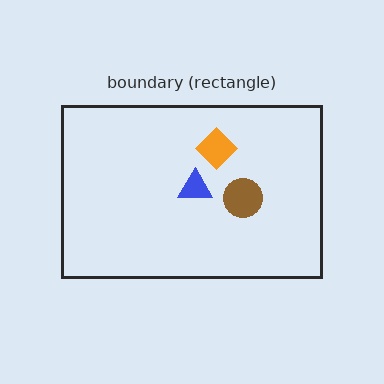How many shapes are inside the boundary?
3 inside, 0 outside.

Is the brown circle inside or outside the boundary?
Inside.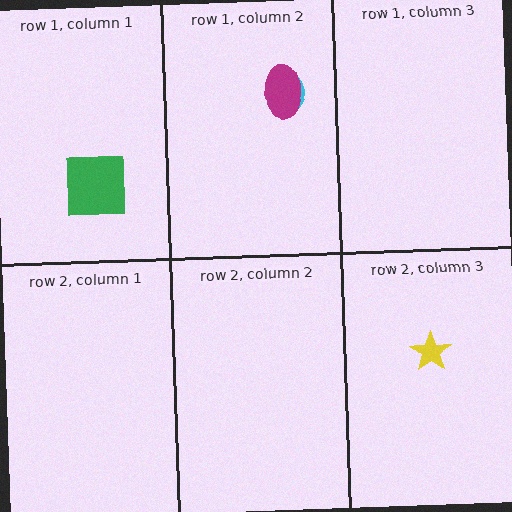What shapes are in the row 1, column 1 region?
The green square.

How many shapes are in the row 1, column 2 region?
2.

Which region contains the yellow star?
The row 2, column 3 region.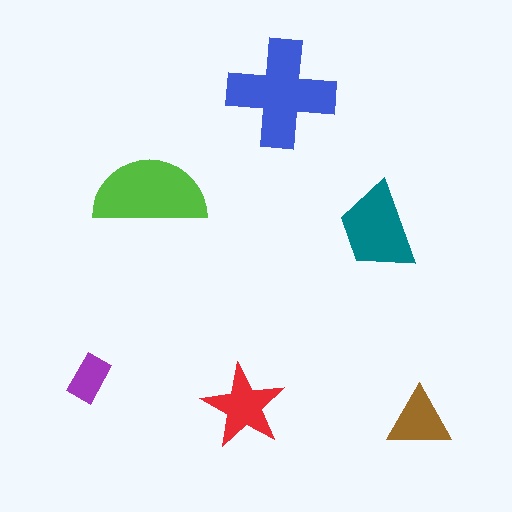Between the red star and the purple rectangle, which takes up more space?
The red star.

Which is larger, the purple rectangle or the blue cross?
The blue cross.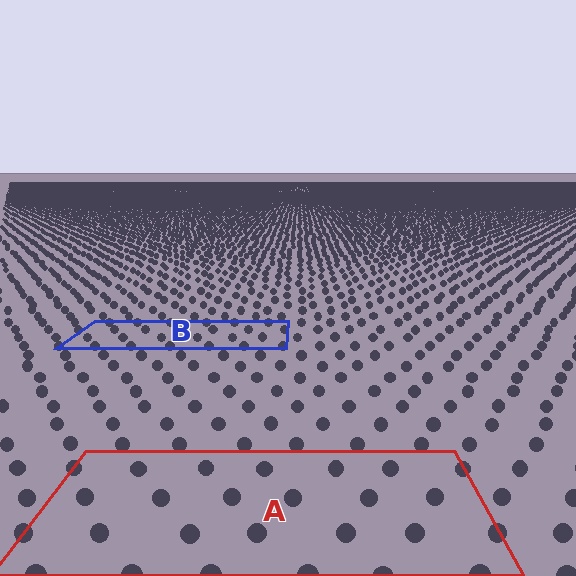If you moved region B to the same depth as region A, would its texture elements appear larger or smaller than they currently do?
They would appear larger. At a closer depth, the same texture elements are projected at a bigger on-screen size.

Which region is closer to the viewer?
Region A is closer. The texture elements there are larger and more spread out.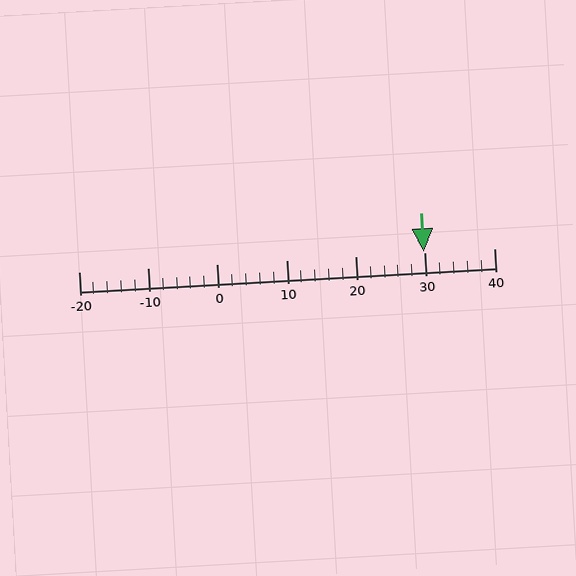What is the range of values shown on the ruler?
The ruler shows values from -20 to 40.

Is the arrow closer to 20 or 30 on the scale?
The arrow is closer to 30.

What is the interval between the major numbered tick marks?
The major tick marks are spaced 10 units apart.